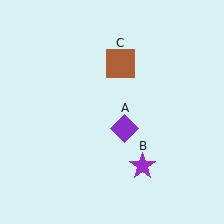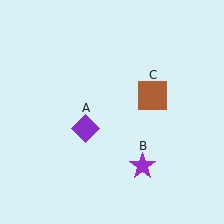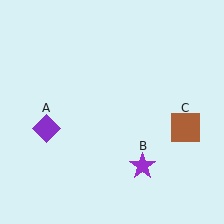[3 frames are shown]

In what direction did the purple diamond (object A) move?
The purple diamond (object A) moved left.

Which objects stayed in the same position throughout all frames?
Purple star (object B) remained stationary.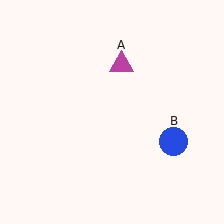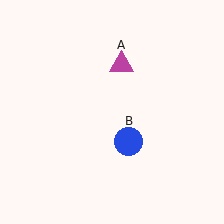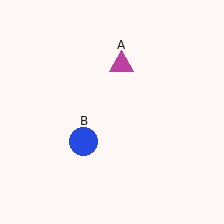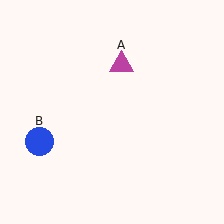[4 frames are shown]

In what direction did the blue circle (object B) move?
The blue circle (object B) moved left.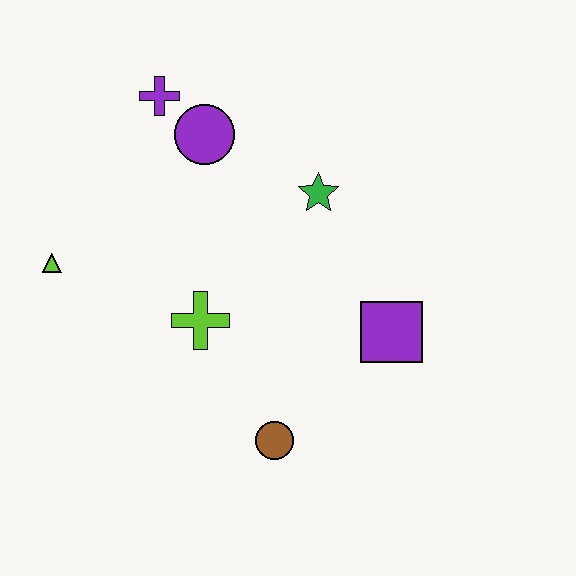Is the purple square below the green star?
Yes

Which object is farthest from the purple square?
The lime triangle is farthest from the purple square.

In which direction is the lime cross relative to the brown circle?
The lime cross is above the brown circle.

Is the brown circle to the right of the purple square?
No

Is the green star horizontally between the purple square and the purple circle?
Yes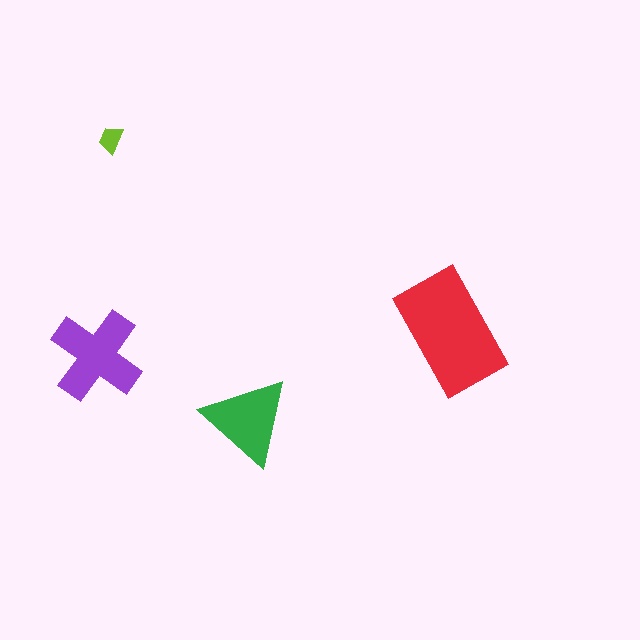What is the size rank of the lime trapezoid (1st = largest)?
4th.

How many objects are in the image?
There are 4 objects in the image.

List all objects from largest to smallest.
The red rectangle, the purple cross, the green triangle, the lime trapezoid.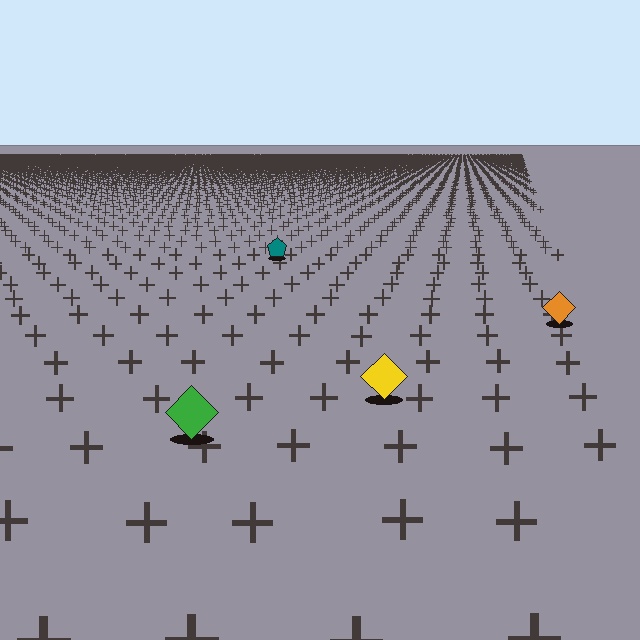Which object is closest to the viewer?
The green diamond is closest. The texture marks near it are larger and more spread out.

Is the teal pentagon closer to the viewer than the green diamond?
No. The green diamond is closer — you can tell from the texture gradient: the ground texture is coarser near it.